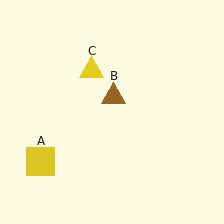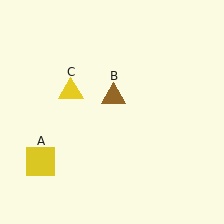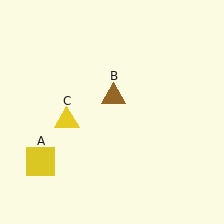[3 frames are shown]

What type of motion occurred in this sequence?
The yellow triangle (object C) rotated counterclockwise around the center of the scene.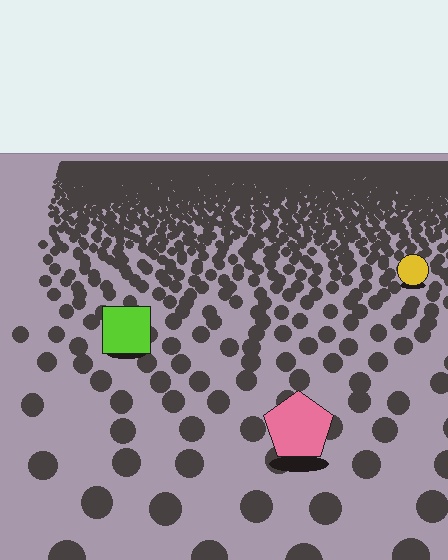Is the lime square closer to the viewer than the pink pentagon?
No. The pink pentagon is closer — you can tell from the texture gradient: the ground texture is coarser near it.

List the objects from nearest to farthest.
From nearest to farthest: the pink pentagon, the lime square, the yellow circle.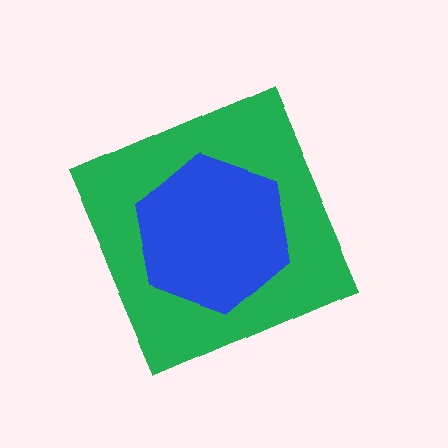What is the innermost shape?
The blue hexagon.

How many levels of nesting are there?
2.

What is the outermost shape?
The green diamond.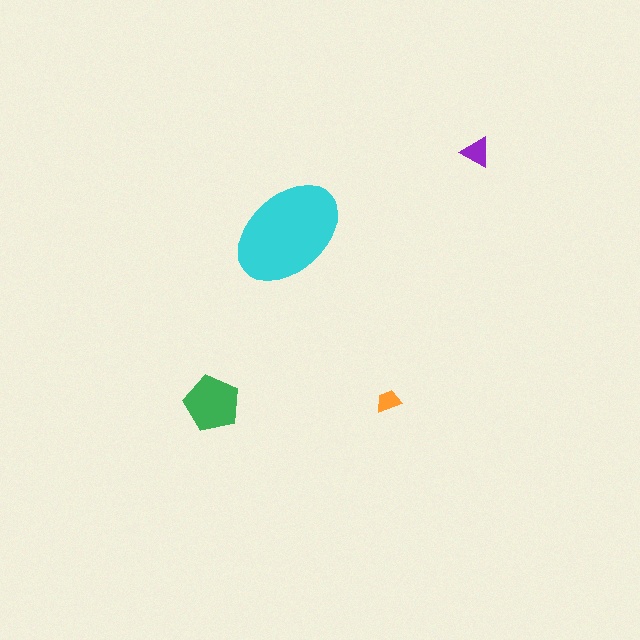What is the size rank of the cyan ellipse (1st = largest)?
1st.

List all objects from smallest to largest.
The orange trapezoid, the purple triangle, the green pentagon, the cyan ellipse.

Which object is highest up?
The purple triangle is topmost.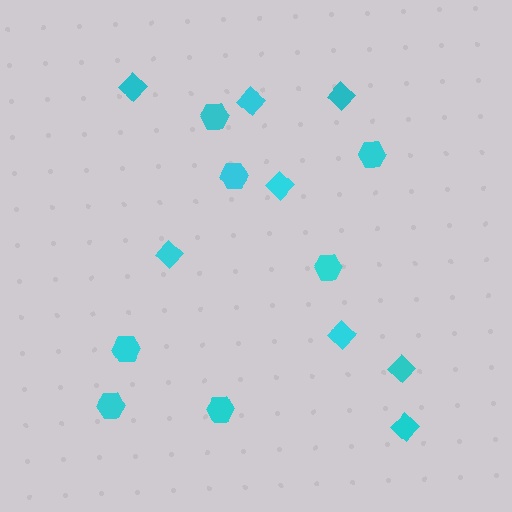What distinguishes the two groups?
There are 2 groups: one group of diamonds (8) and one group of hexagons (7).